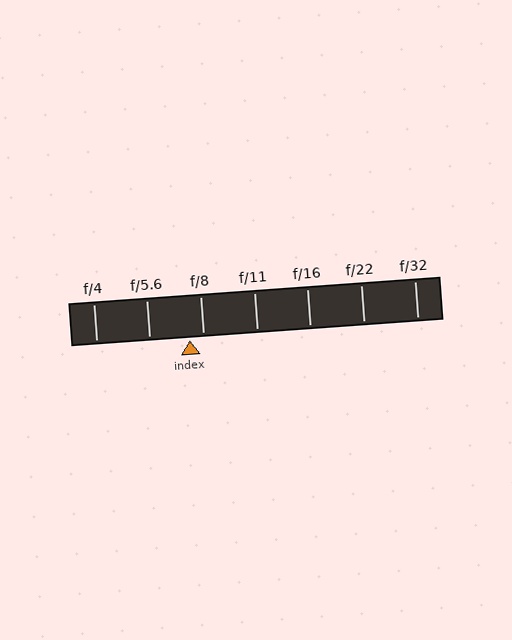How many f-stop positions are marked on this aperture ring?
There are 7 f-stop positions marked.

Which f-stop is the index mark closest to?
The index mark is closest to f/8.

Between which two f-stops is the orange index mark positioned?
The index mark is between f/5.6 and f/8.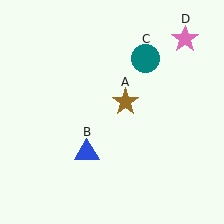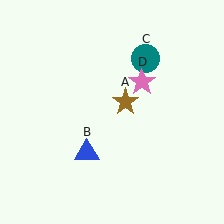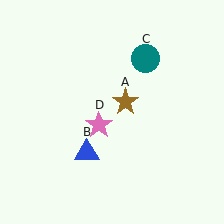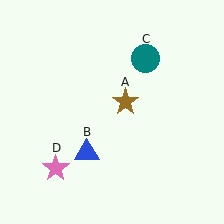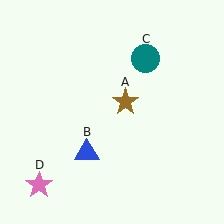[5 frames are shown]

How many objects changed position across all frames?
1 object changed position: pink star (object D).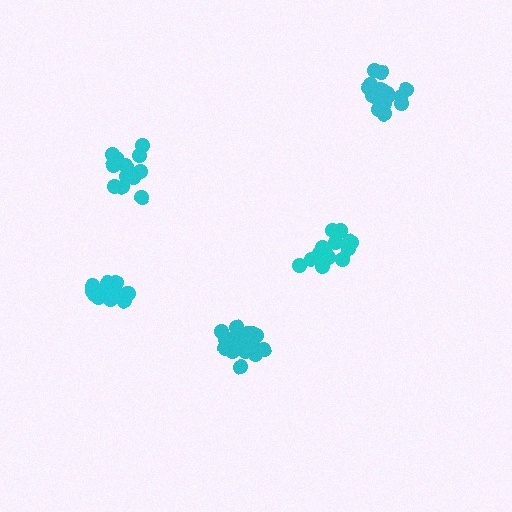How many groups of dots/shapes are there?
There are 5 groups.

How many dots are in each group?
Group 1: 14 dots, Group 2: 17 dots, Group 3: 18 dots, Group 4: 19 dots, Group 5: 17 dots (85 total).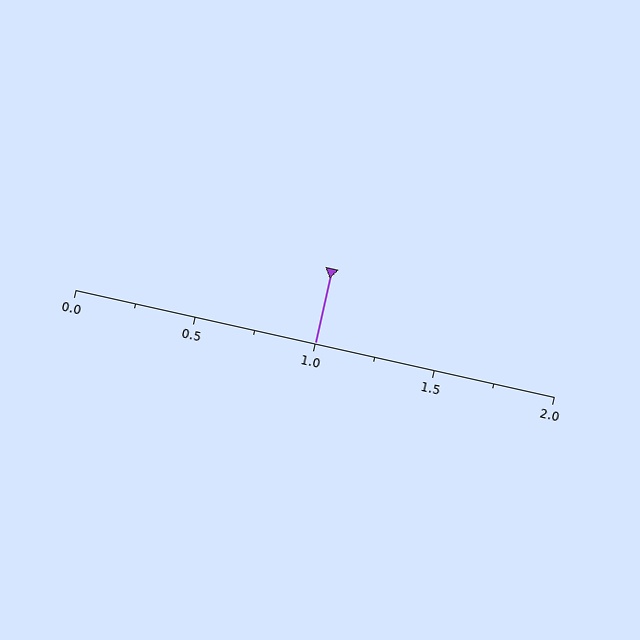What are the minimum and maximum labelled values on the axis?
The axis runs from 0.0 to 2.0.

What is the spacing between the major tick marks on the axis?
The major ticks are spaced 0.5 apart.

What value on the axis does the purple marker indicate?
The marker indicates approximately 1.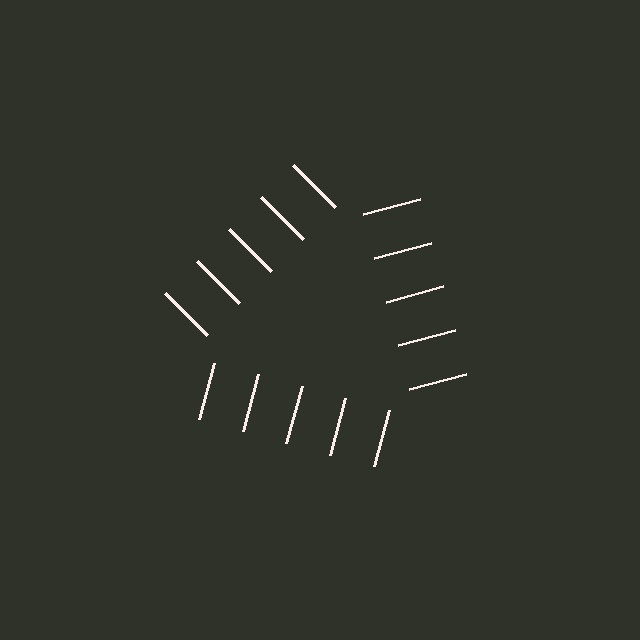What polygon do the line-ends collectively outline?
An illusory triangle — the line segments terminate on its edges but no continuous stroke is drawn.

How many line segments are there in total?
15 — 5 along each of the 3 edges.